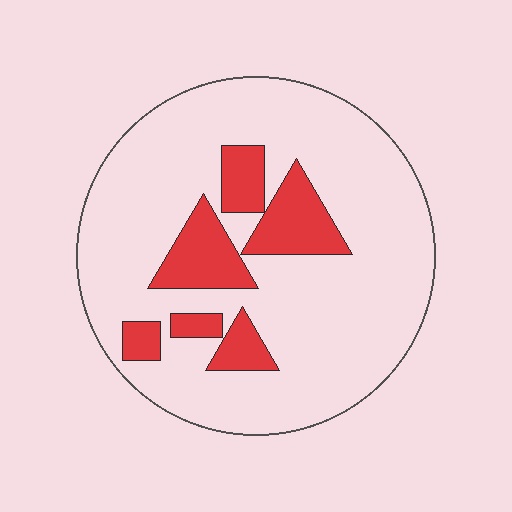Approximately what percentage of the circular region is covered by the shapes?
Approximately 20%.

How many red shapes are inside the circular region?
6.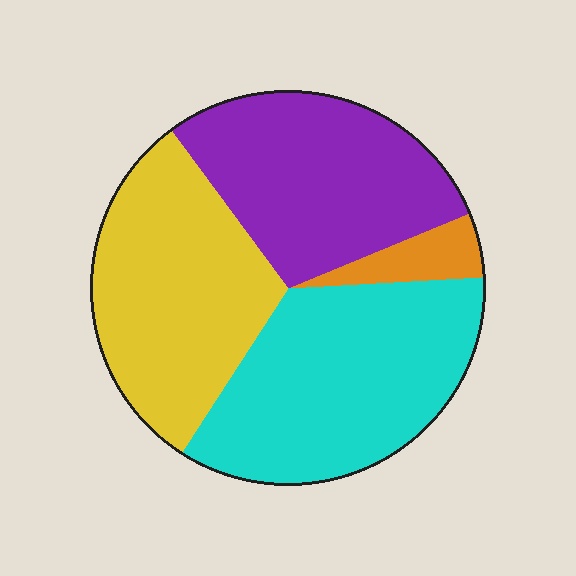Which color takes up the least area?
Orange, at roughly 5%.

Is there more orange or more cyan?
Cyan.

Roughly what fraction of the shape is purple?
Purple takes up about one quarter (1/4) of the shape.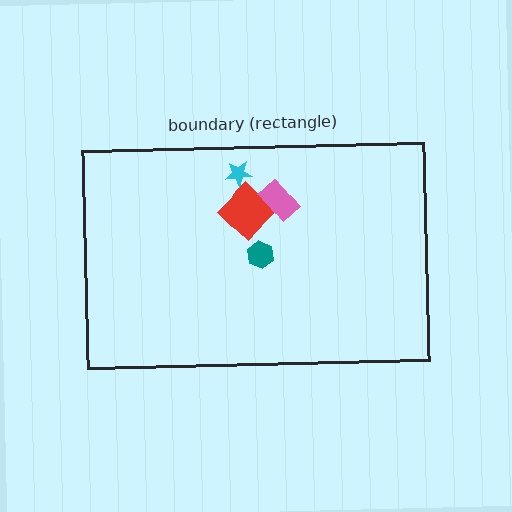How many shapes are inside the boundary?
4 inside, 0 outside.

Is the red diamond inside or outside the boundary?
Inside.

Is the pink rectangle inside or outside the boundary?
Inside.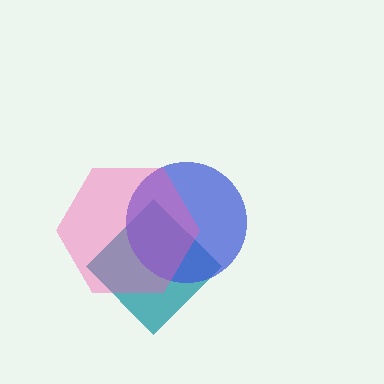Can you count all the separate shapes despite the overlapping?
Yes, there are 3 separate shapes.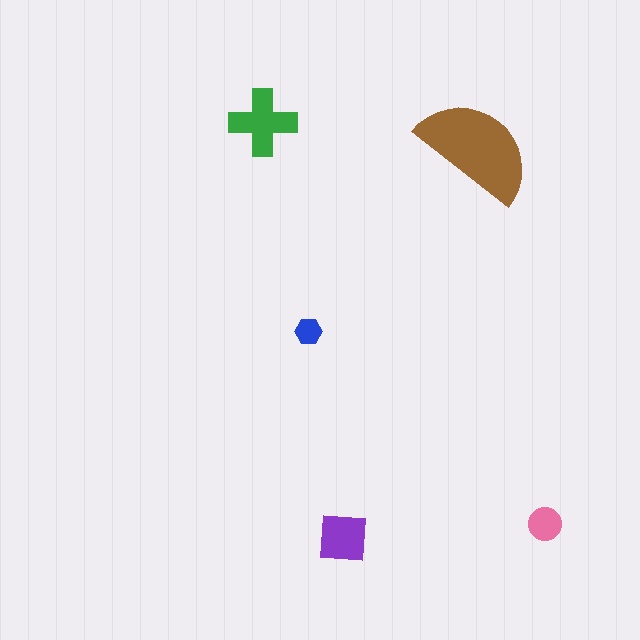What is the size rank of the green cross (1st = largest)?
2nd.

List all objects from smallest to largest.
The blue hexagon, the pink circle, the purple square, the green cross, the brown semicircle.